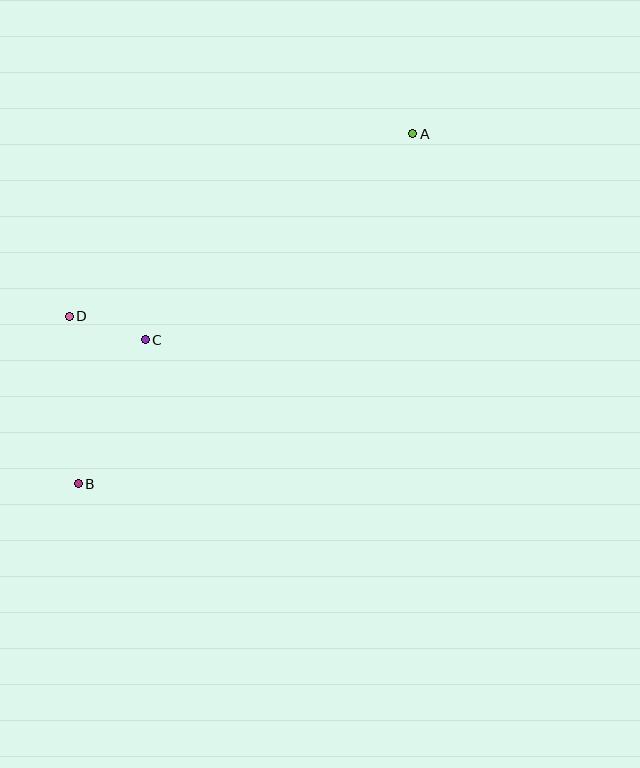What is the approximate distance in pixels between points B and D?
The distance between B and D is approximately 167 pixels.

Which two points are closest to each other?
Points C and D are closest to each other.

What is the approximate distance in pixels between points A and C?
The distance between A and C is approximately 338 pixels.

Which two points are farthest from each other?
Points A and B are farthest from each other.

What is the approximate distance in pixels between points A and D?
The distance between A and D is approximately 389 pixels.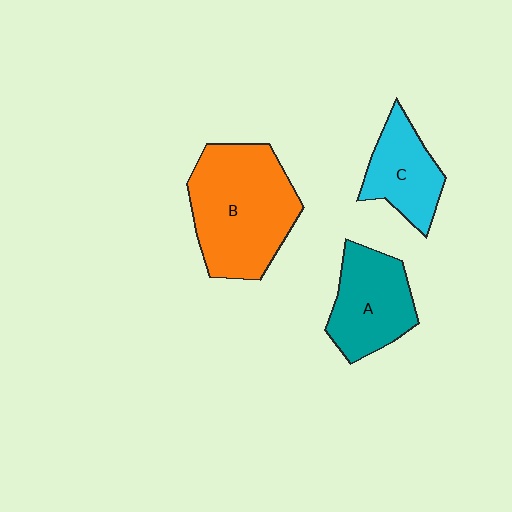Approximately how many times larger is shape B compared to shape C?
Approximately 2.0 times.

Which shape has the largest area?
Shape B (orange).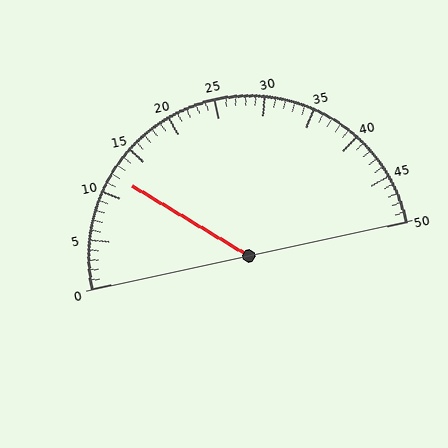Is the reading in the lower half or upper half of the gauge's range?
The reading is in the lower half of the range (0 to 50).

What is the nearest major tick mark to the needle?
The nearest major tick mark is 10.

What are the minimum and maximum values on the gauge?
The gauge ranges from 0 to 50.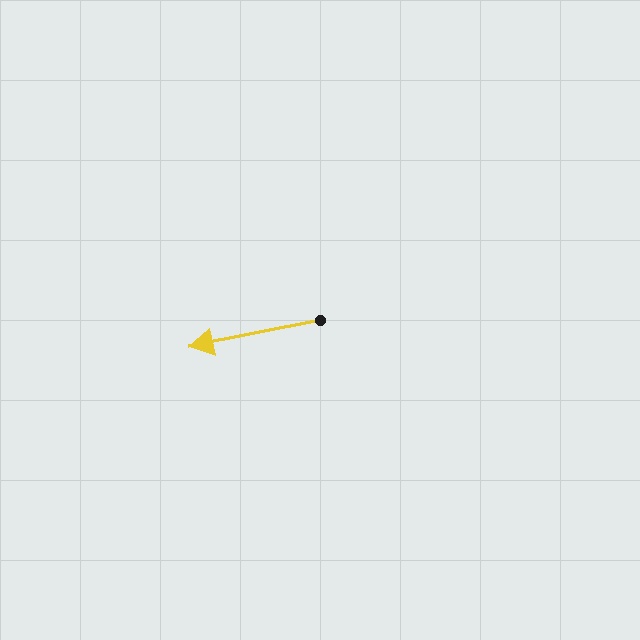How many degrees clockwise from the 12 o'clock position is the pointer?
Approximately 258 degrees.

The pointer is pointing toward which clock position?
Roughly 9 o'clock.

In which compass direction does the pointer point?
West.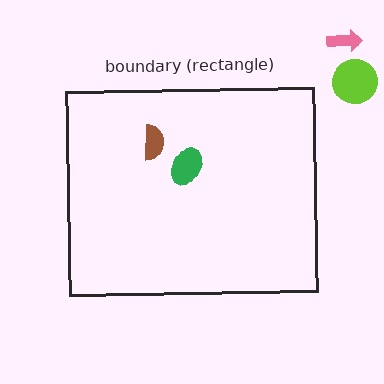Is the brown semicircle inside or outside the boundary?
Inside.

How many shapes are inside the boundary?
2 inside, 2 outside.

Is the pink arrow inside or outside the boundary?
Outside.